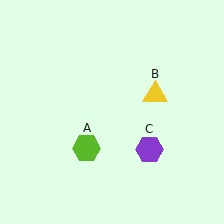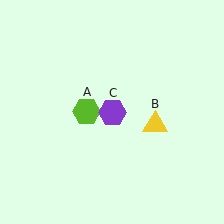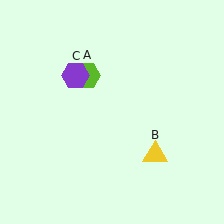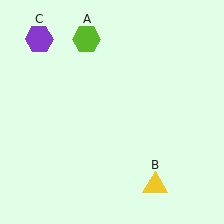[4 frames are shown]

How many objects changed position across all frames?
3 objects changed position: lime hexagon (object A), yellow triangle (object B), purple hexagon (object C).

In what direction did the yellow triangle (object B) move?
The yellow triangle (object B) moved down.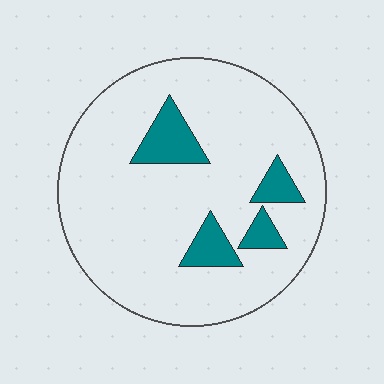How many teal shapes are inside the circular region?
4.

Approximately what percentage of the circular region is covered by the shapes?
Approximately 15%.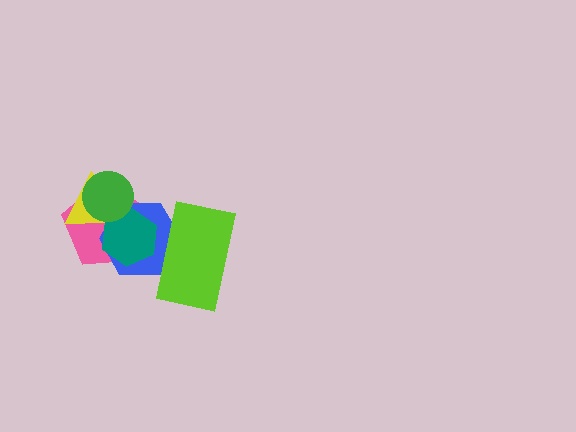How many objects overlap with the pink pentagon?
4 objects overlap with the pink pentagon.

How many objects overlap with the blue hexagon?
5 objects overlap with the blue hexagon.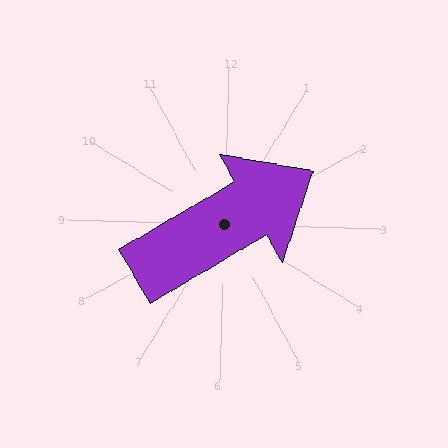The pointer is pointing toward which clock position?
Roughly 2 o'clock.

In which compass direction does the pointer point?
Northeast.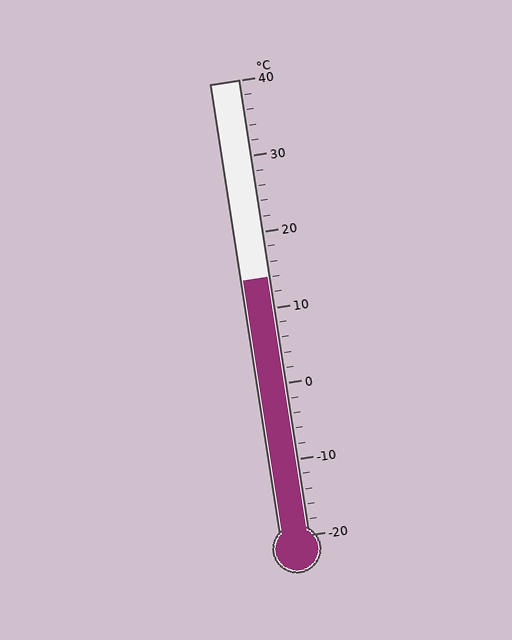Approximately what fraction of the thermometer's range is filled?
The thermometer is filled to approximately 55% of its range.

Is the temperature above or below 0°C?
The temperature is above 0°C.